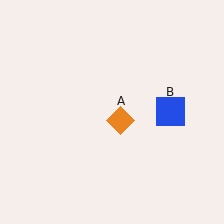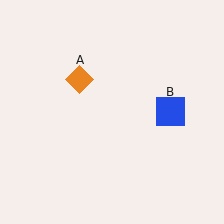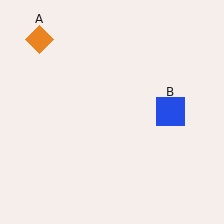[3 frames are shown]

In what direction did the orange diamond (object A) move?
The orange diamond (object A) moved up and to the left.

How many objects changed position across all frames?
1 object changed position: orange diamond (object A).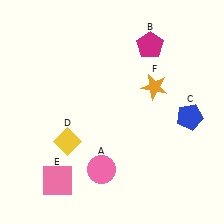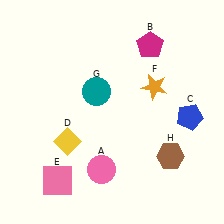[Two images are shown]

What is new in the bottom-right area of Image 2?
A brown hexagon (H) was added in the bottom-right area of Image 2.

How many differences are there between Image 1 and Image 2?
There are 2 differences between the two images.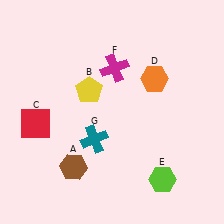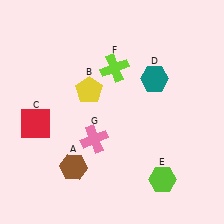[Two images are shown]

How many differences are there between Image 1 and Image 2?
There are 3 differences between the two images.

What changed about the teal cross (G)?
In Image 1, G is teal. In Image 2, it changed to pink.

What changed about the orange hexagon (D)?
In Image 1, D is orange. In Image 2, it changed to teal.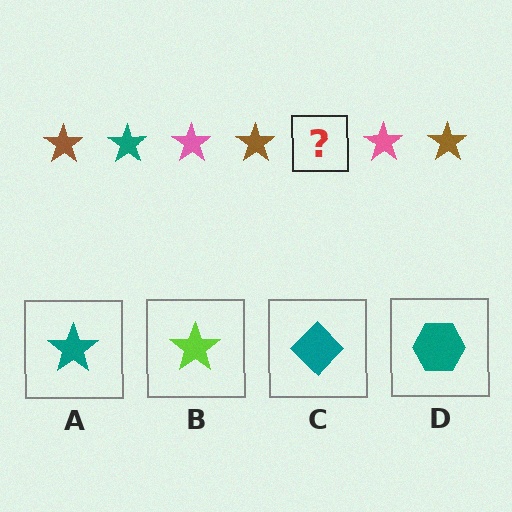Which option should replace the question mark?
Option A.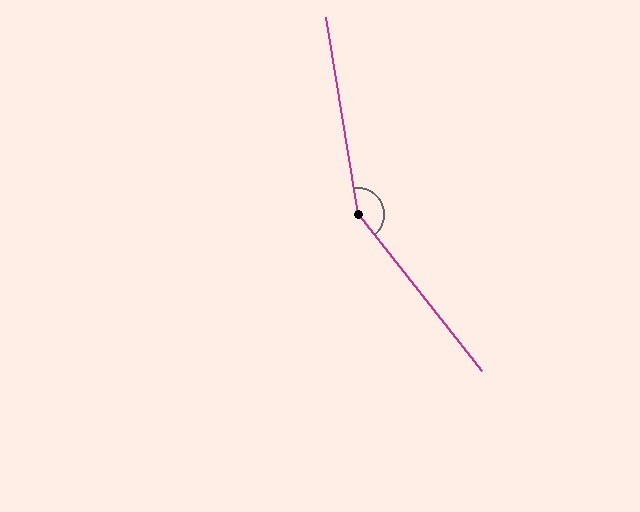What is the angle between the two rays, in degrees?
Approximately 151 degrees.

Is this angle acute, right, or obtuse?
It is obtuse.